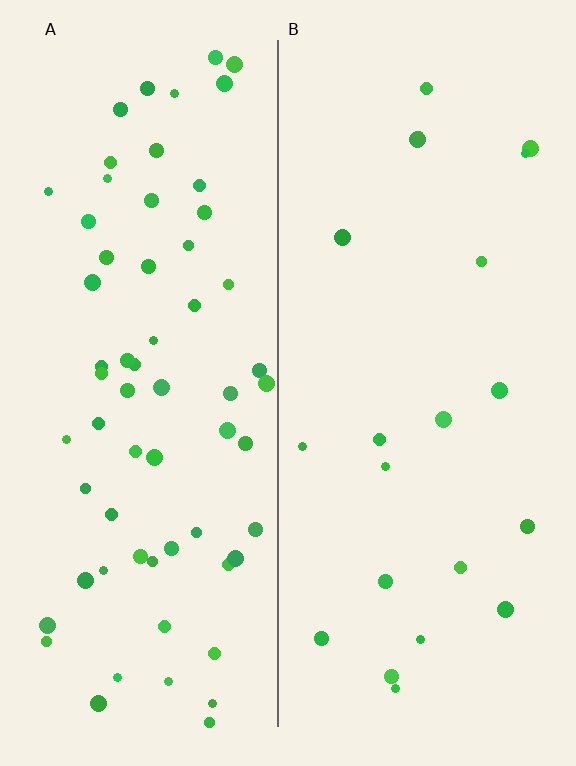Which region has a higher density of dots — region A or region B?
A (the left).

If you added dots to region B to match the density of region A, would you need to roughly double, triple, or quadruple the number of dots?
Approximately triple.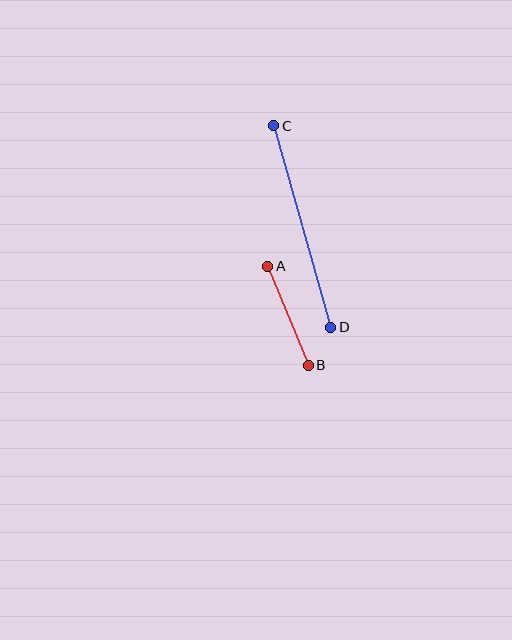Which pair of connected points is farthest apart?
Points C and D are farthest apart.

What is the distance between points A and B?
The distance is approximately 107 pixels.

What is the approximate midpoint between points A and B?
The midpoint is at approximately (288, 316) pixels.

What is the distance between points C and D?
The distance is approximately 209 pixels.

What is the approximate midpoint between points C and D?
The midpoint is at approximately (302, 226) pixels.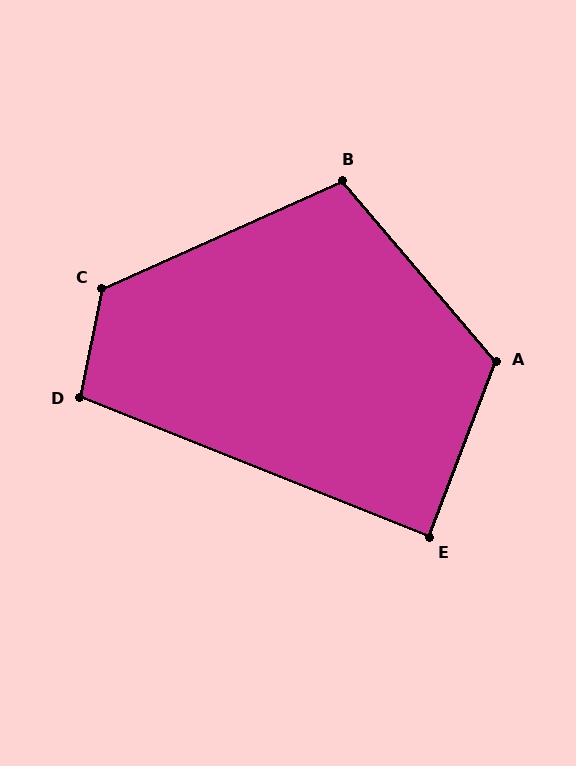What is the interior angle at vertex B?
Approximately 106 degrees (obtuse).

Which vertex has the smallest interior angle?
E, at approximately 89 degrees.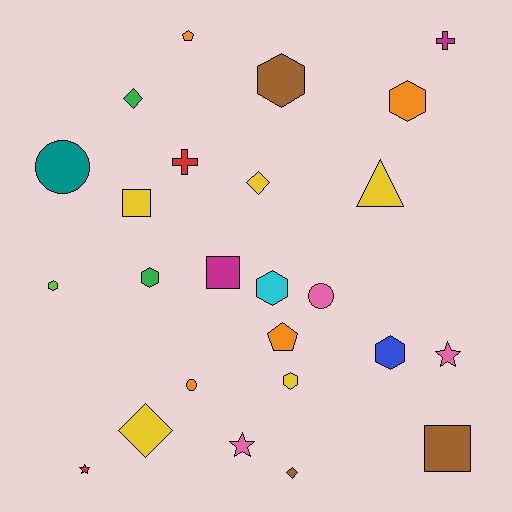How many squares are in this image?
There are 3 squares.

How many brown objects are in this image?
There are 3 brown objects.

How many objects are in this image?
There are 25 objects.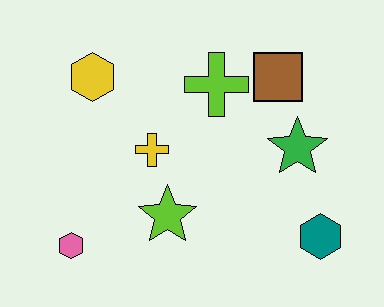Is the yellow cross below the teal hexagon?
No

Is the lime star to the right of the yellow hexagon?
Yes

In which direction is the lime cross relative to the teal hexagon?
The lime cross is above the teal hexagon.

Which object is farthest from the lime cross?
The pink hexagon is farthest from the lime cross.